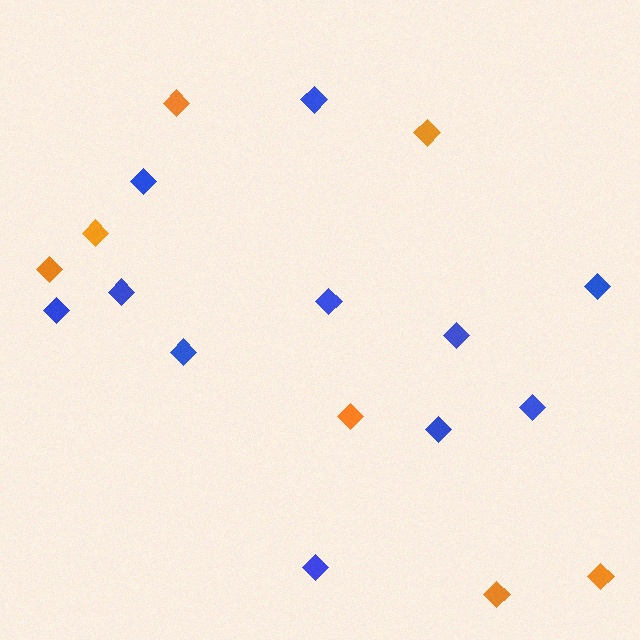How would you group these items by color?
There are 2 groups: one group of blue diamonds (11) and one group of orange diamonds (7).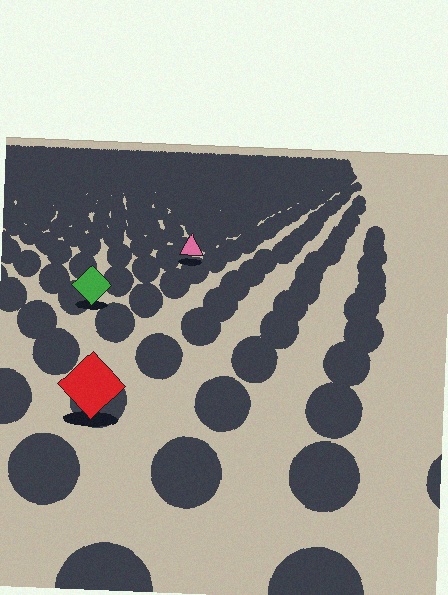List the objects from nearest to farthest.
From nearest to farthest: the red diamond, the green diamond, the pink triangle.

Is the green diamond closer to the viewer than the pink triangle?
Yes. The green diamond is closer — you can tell from the texture gradient: the ground texture is coarser near it.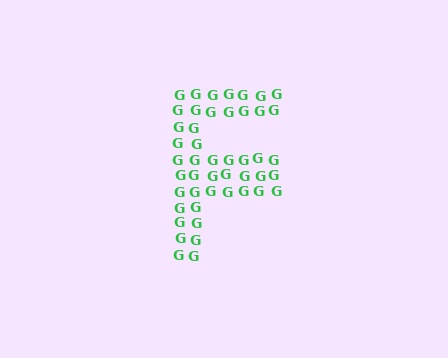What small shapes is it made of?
It is made of small letter G's.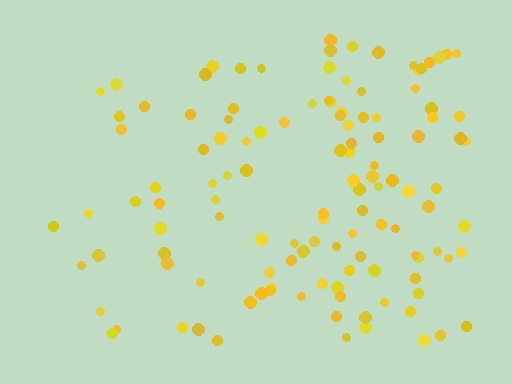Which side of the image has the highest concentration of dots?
The right.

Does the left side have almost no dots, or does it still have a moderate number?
Still a moderate number, just noticeably fewer than the right.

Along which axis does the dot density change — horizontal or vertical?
Horizontal.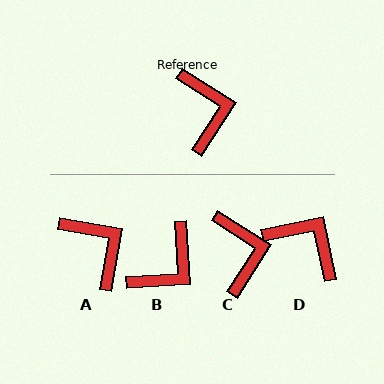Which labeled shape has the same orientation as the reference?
C.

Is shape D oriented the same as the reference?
No, it is off by about 44 degrees.